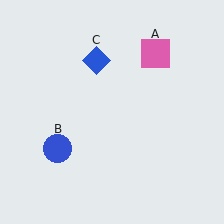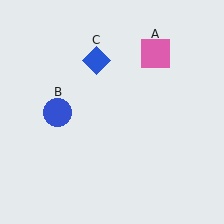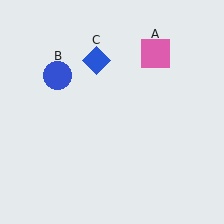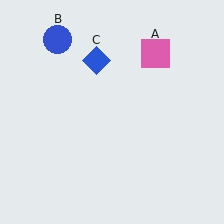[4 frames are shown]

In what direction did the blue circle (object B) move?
The blue circle (object B) moved up.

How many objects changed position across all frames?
1 object changed position: blue circle (object B).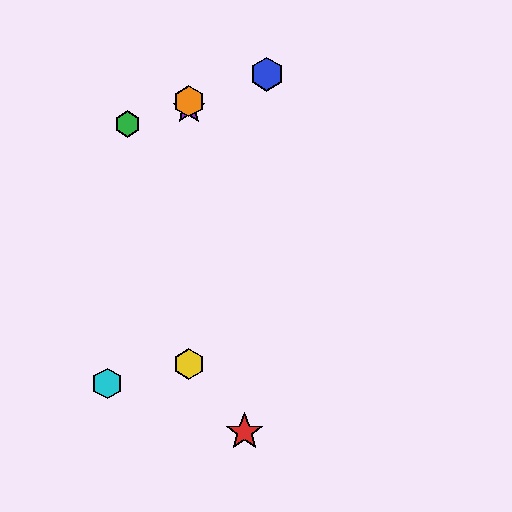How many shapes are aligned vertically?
3 shapes (the yellow hexagon, the purple star, the orange hexagon) are aligned vertically.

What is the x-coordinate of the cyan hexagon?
The cyan hexagon is at x≈107.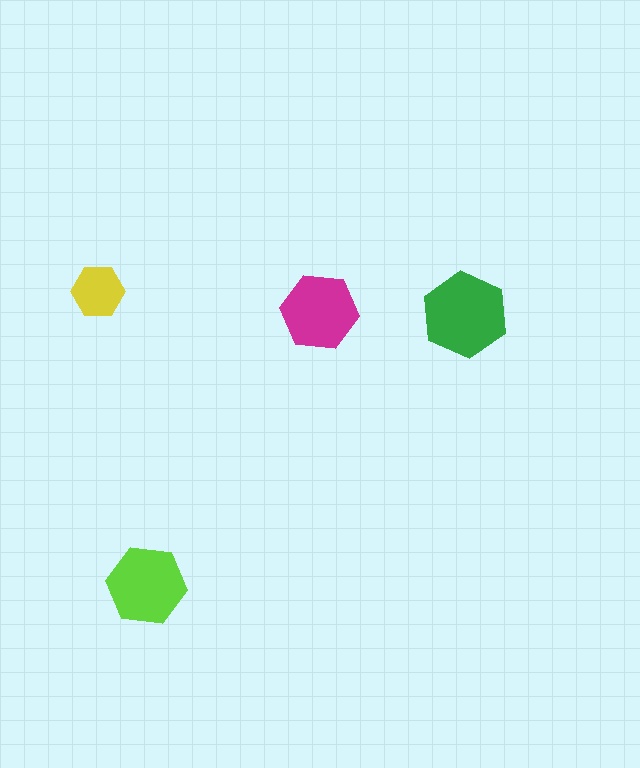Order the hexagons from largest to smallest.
the green one, the lime one, the magenta one, the yellow one.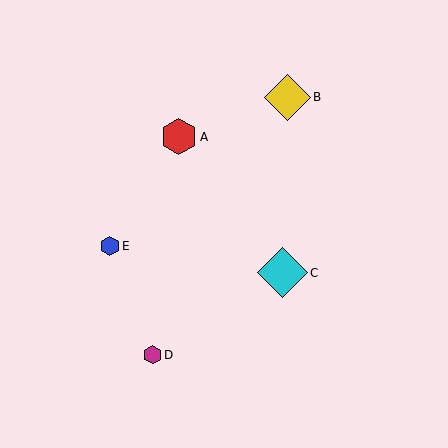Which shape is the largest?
The cyan diamond (labeled C) is the largest.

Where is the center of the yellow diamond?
The center of the yellow diamond is at (287, 97).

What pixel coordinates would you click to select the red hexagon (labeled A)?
Click at (179, 137) to select the red hexagon A.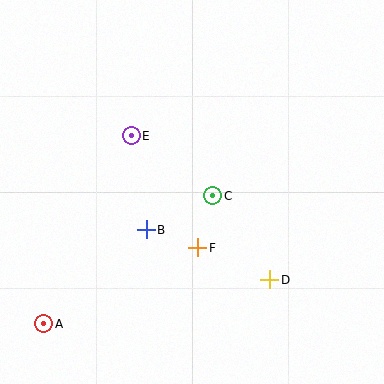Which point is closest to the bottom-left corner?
Point A is closest to the bottom-left corner.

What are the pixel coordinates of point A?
Point A is at (44, 324).